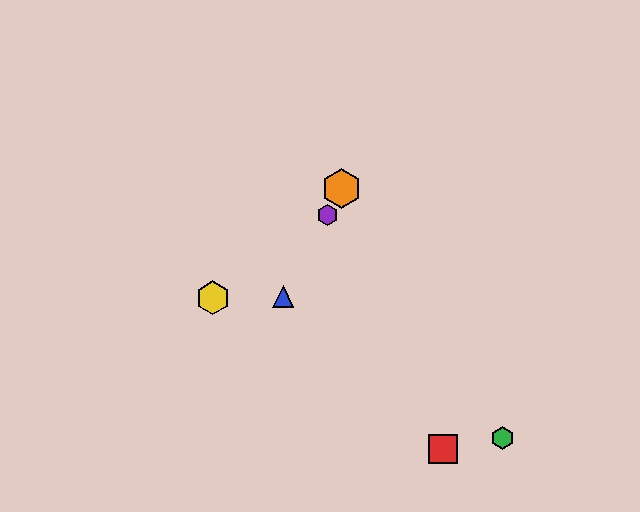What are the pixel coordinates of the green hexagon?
The green hexagon is at (502, 438).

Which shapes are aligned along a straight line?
The blue triangle, the purple hexagon, the orange hexagon are aligned along a straight line.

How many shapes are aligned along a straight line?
3 shapes (the blue triangle, the purple hexagon, the orange hexagon) are aligned along a straight line.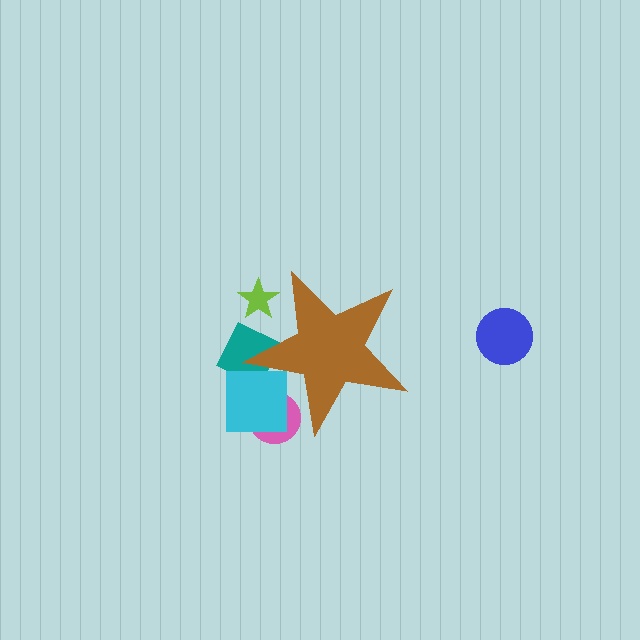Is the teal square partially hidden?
Yes, the teal square is partially hidden behind the brown star.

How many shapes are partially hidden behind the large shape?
4 shapes are partially hidden.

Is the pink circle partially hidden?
Yes, the pink circle is partially hidden behind the brown star.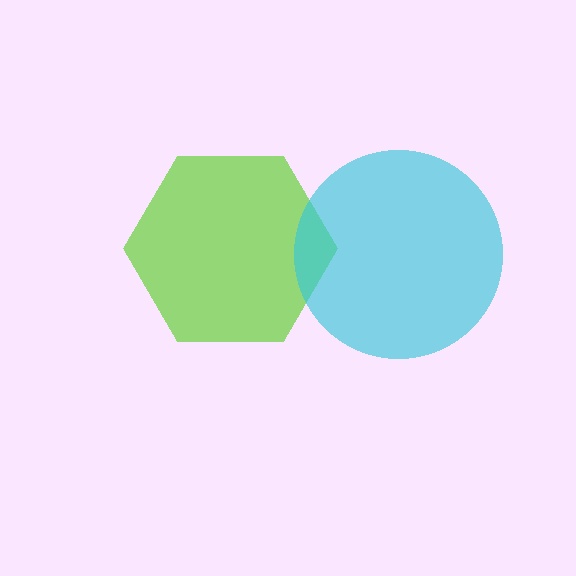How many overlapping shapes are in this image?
There are 2 overlapping shapes in the image.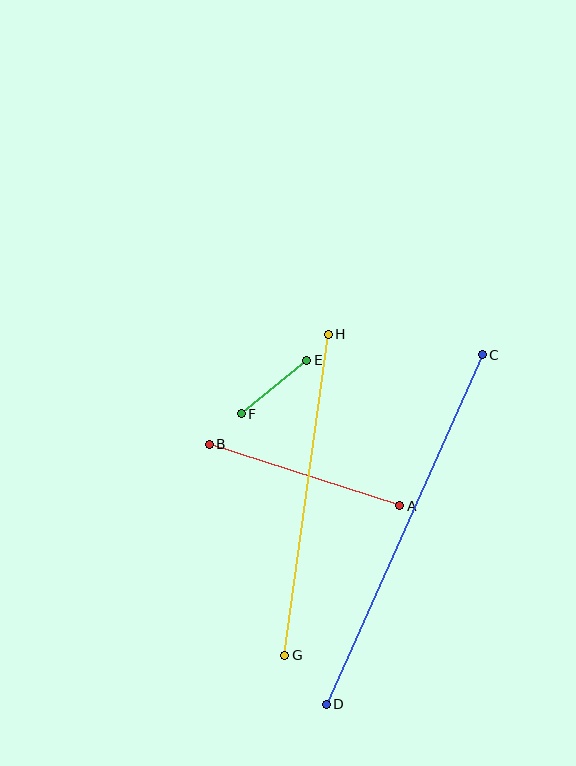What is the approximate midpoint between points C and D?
The midpoint is at approximately (404, 530) pixels.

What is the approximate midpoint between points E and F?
The midpoint is at approximately (274, 387) pixels.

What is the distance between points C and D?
The distance is approximately 383 pixels.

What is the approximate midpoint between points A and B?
The midpoint is at approximately (305, 475) pixels.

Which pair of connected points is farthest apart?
Points C and D are farthest apart.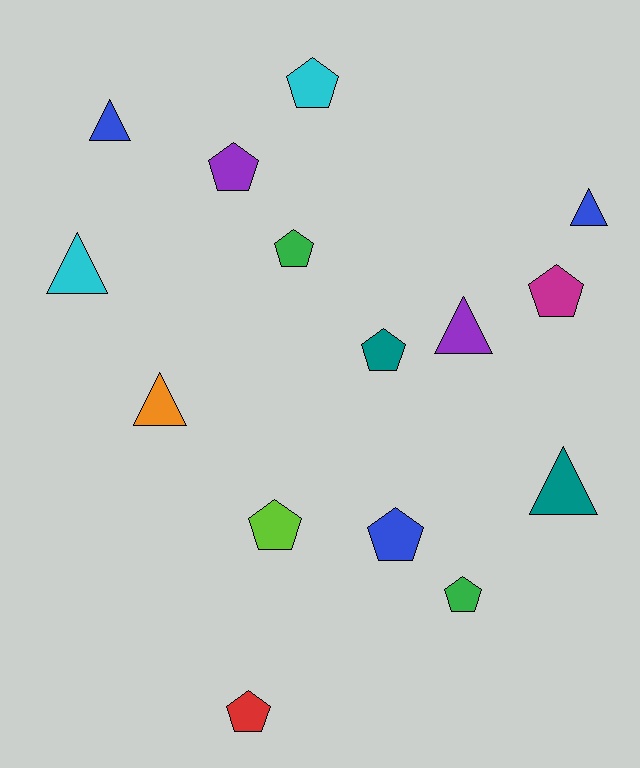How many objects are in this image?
There are 15 objects.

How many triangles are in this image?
There are 6 triangles.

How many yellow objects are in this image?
There are no yellow objects.